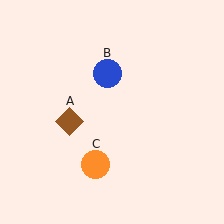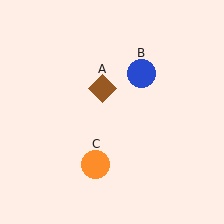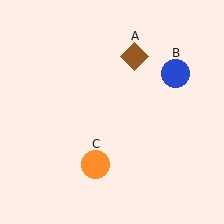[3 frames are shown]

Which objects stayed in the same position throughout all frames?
Orange circle (object C) remained stationary.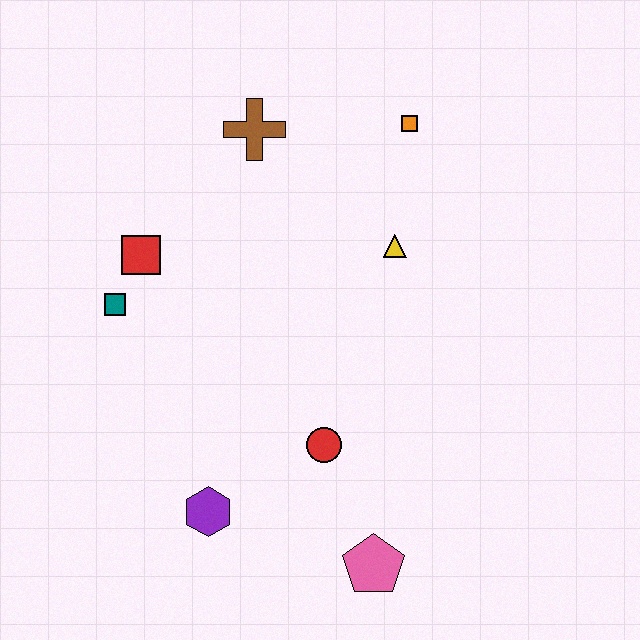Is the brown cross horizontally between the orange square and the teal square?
Yes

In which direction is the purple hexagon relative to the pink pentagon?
The purple hexagon is to the left of the pink pentagon.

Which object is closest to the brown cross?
The orange square is closest to the brown cross.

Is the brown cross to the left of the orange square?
Yes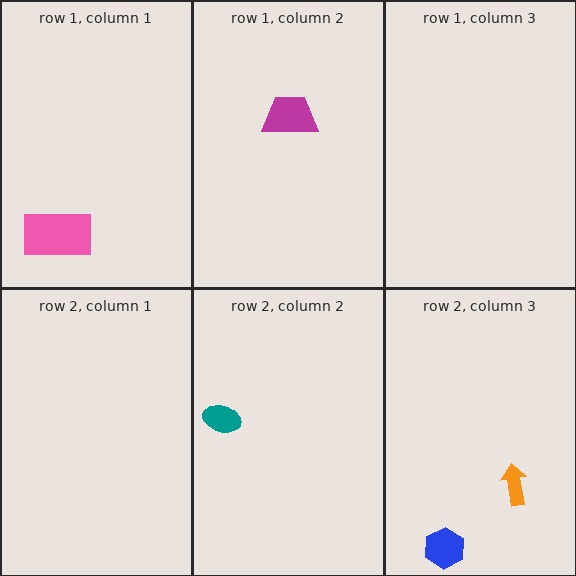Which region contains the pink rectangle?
The row 1, column 1 region.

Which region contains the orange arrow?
The row 2, column 3 region.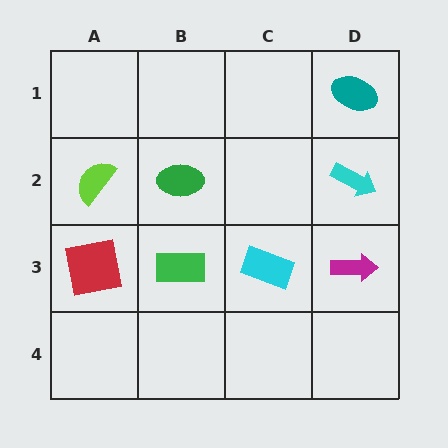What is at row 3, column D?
A magenta arrow.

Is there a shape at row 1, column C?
No, that cell is empty.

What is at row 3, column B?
A green rectangle.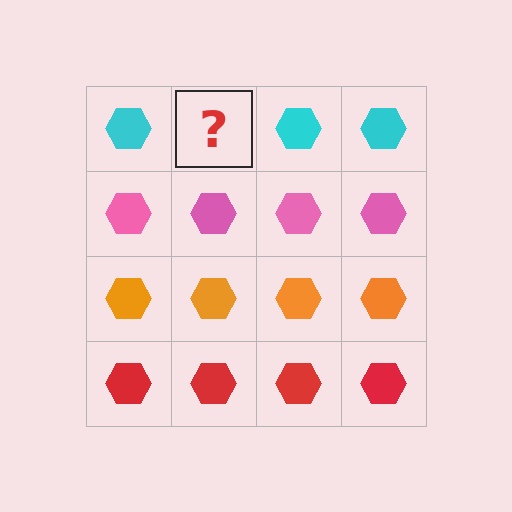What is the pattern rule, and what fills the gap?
The rule is that each row has a consistent color. The gap should be filled with a cyan hexagon.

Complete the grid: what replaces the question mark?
The question mark should be replaced with a cyan hexagon.